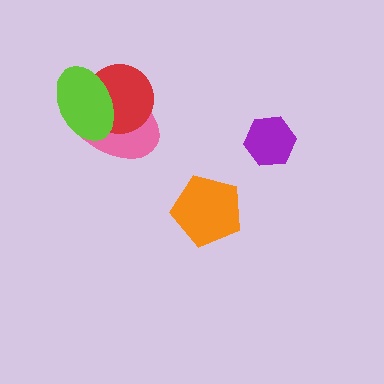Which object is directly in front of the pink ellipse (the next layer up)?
The red circle is directly in front of the pink ellipse.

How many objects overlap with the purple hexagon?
0 objects overlap with the purple hexagon.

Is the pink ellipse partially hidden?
Yes, it is partially covered by another shape.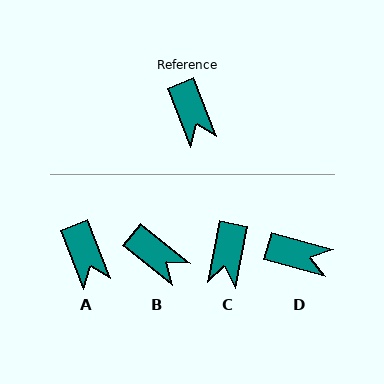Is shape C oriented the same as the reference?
No, it is off by about 33 degrees.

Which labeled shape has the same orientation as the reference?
A.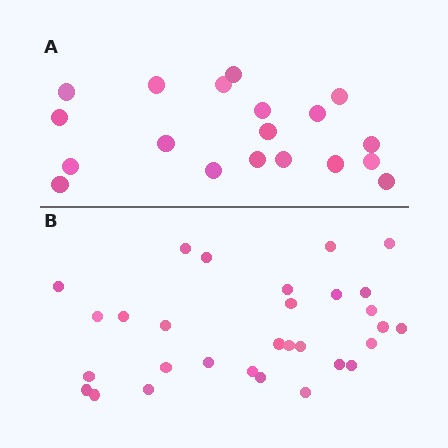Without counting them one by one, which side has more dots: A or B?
Region B (the bottom region) has more dots.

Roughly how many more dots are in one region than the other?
Region B has roughly 12 or so more dots than region A.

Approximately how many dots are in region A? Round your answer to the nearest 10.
About 20 dots. (The exact count is 19, which rounds to 20.)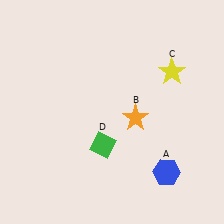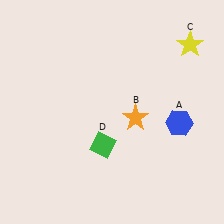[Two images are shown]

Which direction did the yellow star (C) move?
The yellow star (C) moved up.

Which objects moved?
The objects that moved are: the blue hexagon (A), the yellow star (C).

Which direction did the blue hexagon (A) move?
The blue hexagon (A) moved up.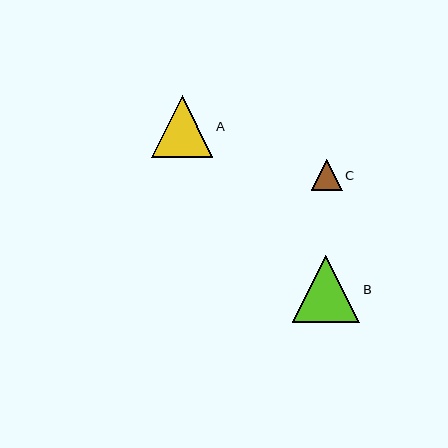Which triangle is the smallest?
Triangle C is the smallest with a size of approximately 30 pixels.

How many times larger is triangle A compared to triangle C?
Triangle A is approximately 2.0 times the size of triangle C.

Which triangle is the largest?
Triangle B is the largest with a size of approximately 67 pixels.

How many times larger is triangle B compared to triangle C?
Triangle B is approximately 2.2 times the size of triangle C.